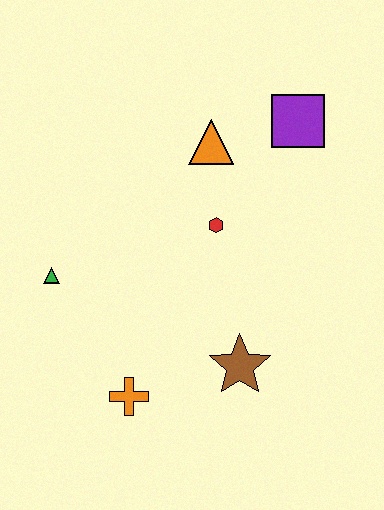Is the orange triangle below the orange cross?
No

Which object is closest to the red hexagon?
The orange triangle is closest to the red hexagon.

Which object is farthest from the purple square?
The orange cross is farthest from the purple square.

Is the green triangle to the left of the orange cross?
Yes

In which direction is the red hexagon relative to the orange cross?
The red hexagon is above the orange cross.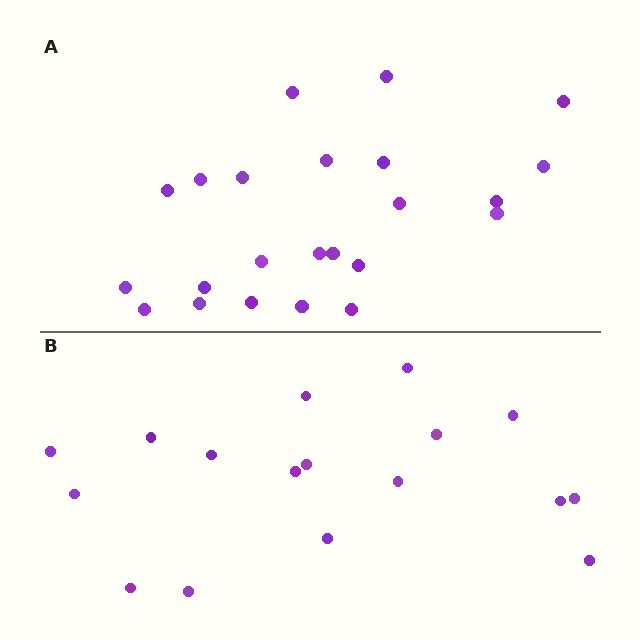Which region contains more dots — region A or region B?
Region A (the top region) has more dots.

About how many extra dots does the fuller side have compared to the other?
Region A has about 6 more dots than region B.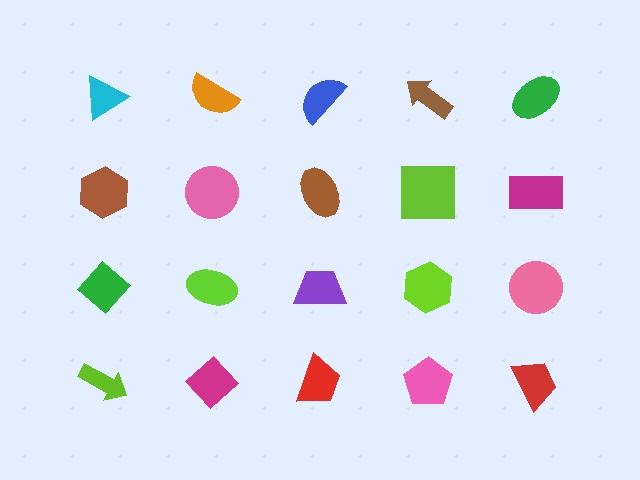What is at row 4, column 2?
A magenta diamond.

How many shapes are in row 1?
5 shapes.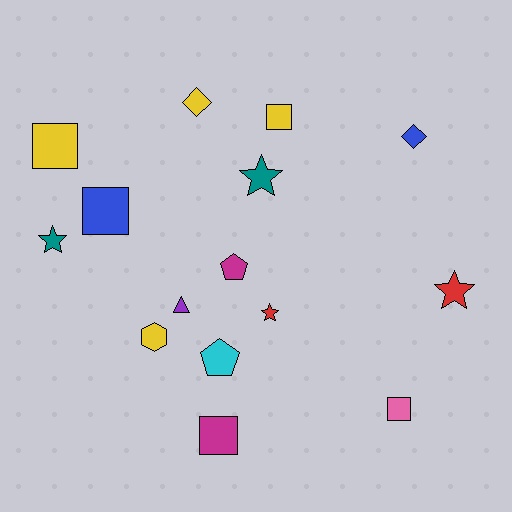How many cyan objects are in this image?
There is 1 cyan object.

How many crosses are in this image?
There are no crosses.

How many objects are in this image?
There are 15 objects.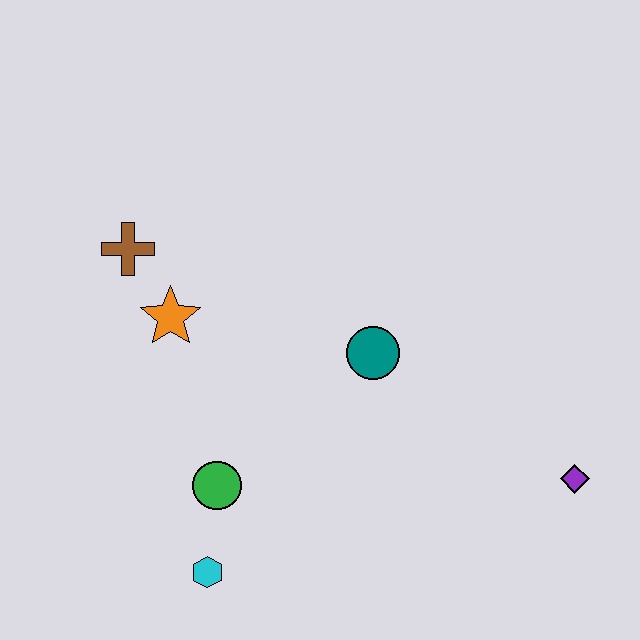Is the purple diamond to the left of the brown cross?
No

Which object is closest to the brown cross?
The orange star is closest to the brown cross.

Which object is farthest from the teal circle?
The cyan hexagon is farthest from the teal circle.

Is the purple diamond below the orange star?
Yes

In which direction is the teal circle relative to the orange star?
The teal circle is to the right of the orange star.